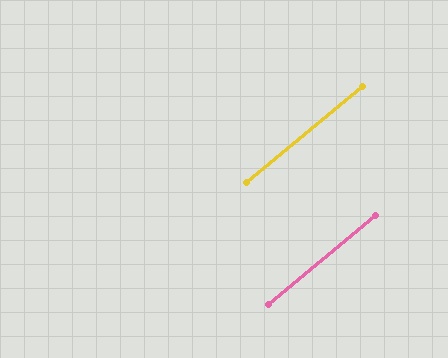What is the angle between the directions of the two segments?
Approximately 0 degrees.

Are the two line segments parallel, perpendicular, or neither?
Parallel — their directions differ by only 0.1°.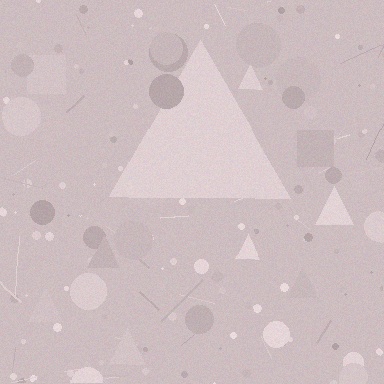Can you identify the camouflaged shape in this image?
The camouflaged shape is a triangle.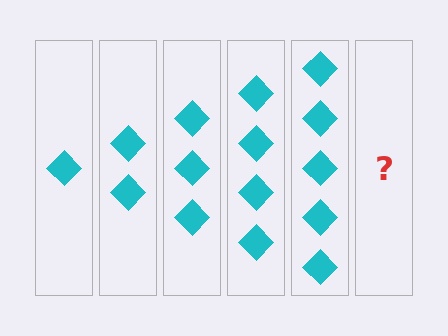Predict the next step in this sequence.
The next step is 6 diamonds.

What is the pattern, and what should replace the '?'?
The pattern is that each step adds one more diamond. The '?' should be 6 diamonds.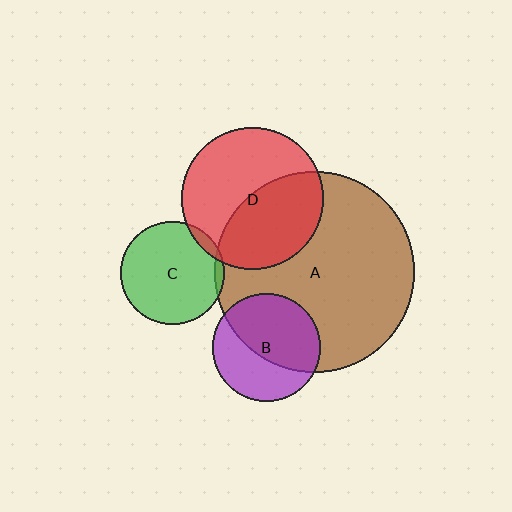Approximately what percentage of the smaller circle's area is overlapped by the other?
Approximately 45%.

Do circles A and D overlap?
Yes.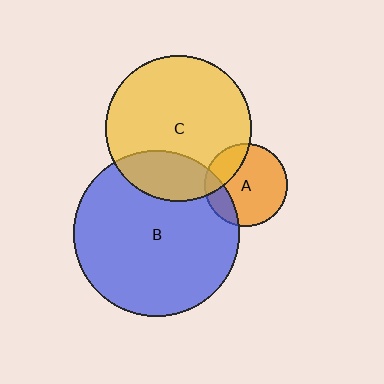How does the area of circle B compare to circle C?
Approximately 1.3 times.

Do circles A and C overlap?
Yes.